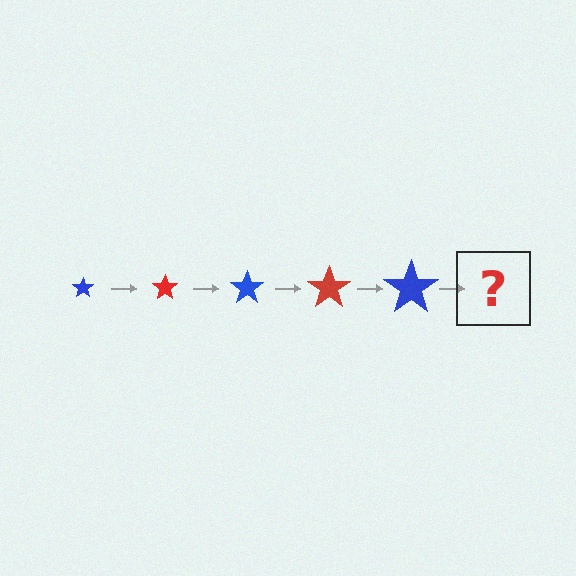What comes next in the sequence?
The next element should be a red star, larger than the previous one.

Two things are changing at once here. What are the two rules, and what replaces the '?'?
The two rules are that the star grows larger each step and the color cycles through blue and red. The '?' should be a red star, larger than the previous one.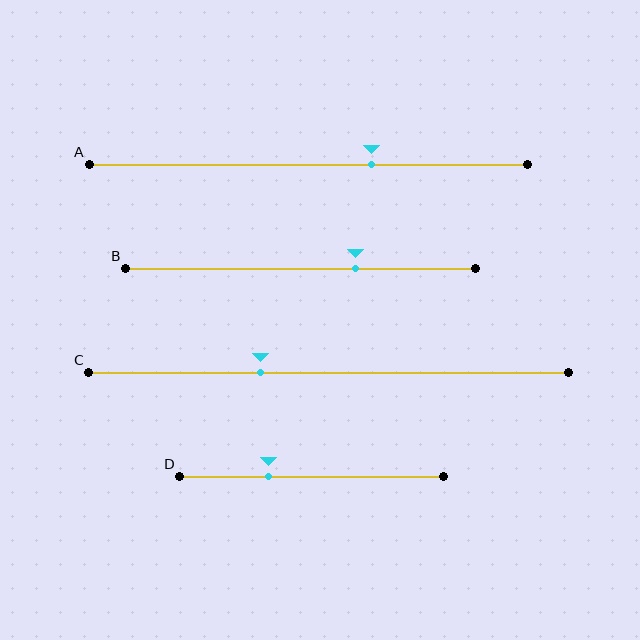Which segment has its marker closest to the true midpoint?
Segment C has its marker closest to the true midpoint.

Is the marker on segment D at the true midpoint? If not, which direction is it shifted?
No, the marker on segment D is shifted to the left by about 16% of the segment length.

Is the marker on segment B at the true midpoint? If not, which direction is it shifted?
No, the marker on segment B is shifted to the right by about 16% of the segment length.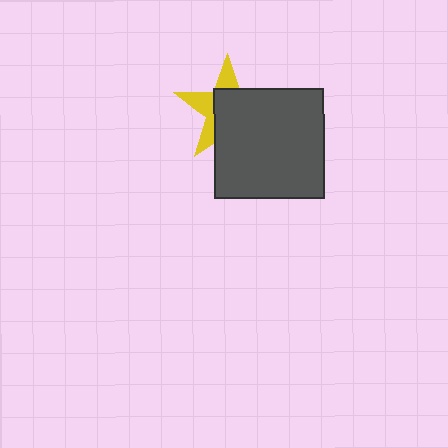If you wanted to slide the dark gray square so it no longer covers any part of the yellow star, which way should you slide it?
Slide it toward the lower-right — that is the most direct way to separate the two shapes.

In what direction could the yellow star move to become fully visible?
The yellow star could move toward the upper-left. That would shift it out from behind the dark gray square entirely.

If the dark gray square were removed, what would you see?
You would see the complete yellow star.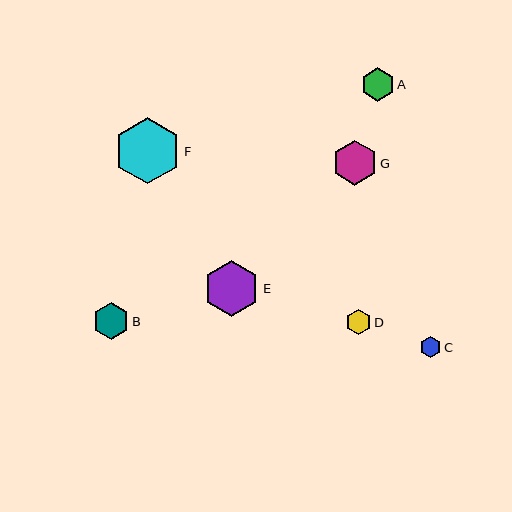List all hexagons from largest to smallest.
From largest to smallest: F, E, G, B, A, D, C.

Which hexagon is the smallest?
Hexagon C is the smallest with a size of approximately 21 pixels.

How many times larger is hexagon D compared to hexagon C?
Hexagon D is approximately 1.2 times the size of hexagon C.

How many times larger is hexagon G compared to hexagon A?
Hexagon G is approximately 1.3 times the size of hexagon A.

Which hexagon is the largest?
Hexagon F is the largest with a size of approximately 66 pixels.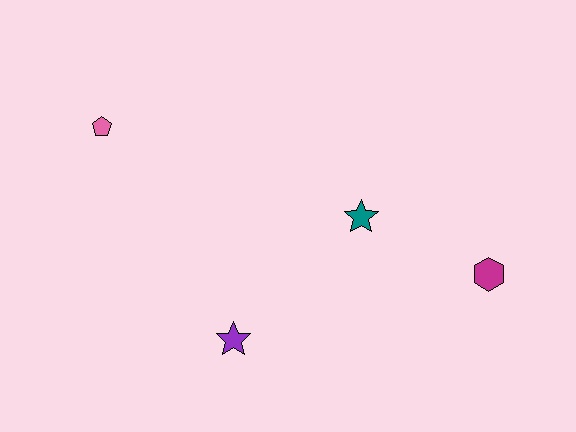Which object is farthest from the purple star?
The magenta hexagon is farthest from the purple star.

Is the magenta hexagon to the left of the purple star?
No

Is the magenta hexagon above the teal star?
No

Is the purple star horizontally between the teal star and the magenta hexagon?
No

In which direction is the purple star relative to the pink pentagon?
The purple star is below the pink pentagon.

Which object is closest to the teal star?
The magenta hexagon is closest to the teal star.